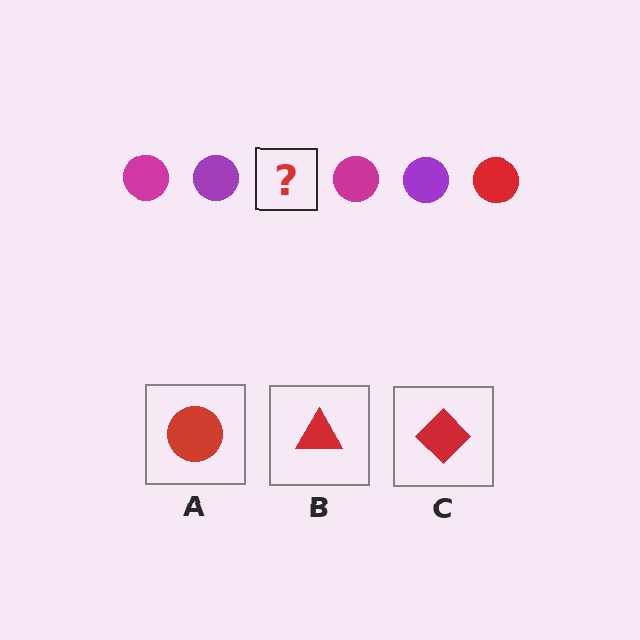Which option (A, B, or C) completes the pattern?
A.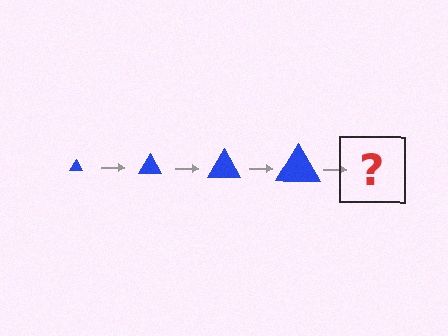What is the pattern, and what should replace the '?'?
The pattern is that the triangle gets progressively larger each step. The '?' should be a blue triangle, larger than the previous one.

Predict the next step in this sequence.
The next step is a blue triangle, larger than the previous one.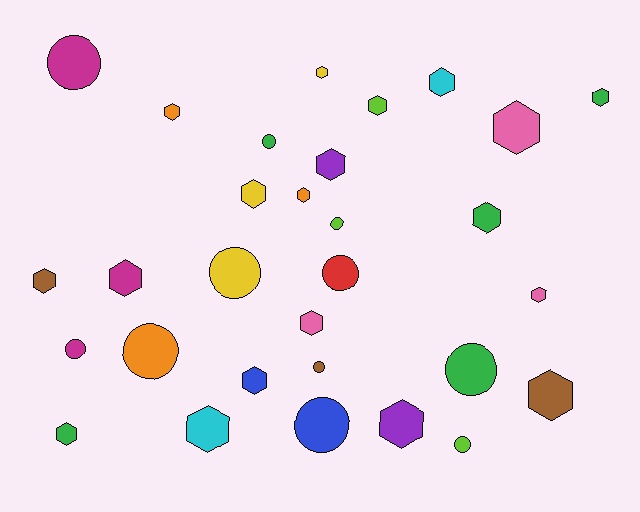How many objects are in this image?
There are 30 objects.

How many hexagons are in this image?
There are 19 hexagons.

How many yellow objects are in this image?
There are 3 yellow objects.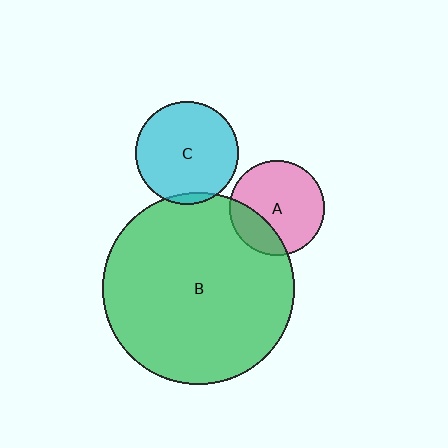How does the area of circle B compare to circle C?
Approximately 3.4 times.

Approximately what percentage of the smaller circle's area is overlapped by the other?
Approximately 5%.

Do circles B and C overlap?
Yes.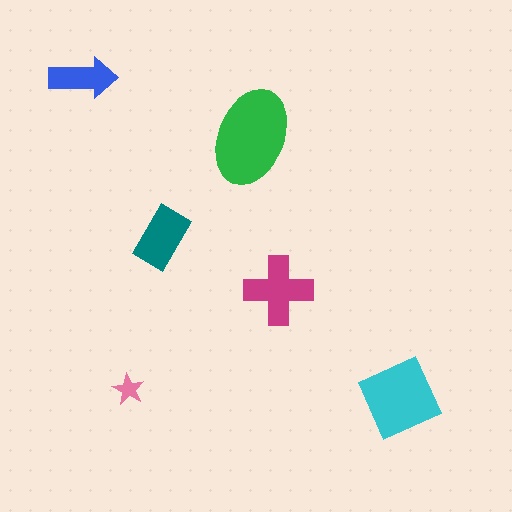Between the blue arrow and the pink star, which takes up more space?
The blue arrow.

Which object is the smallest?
The pink star.